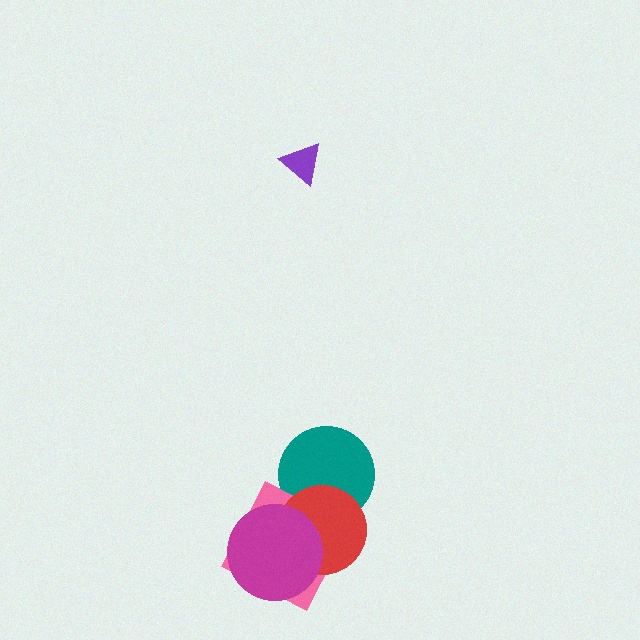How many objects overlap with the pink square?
3 objects overlap with the pink square.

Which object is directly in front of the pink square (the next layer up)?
The red circle is directly in front of the pink square.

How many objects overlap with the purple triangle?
0 objects overlap with the purple triangle.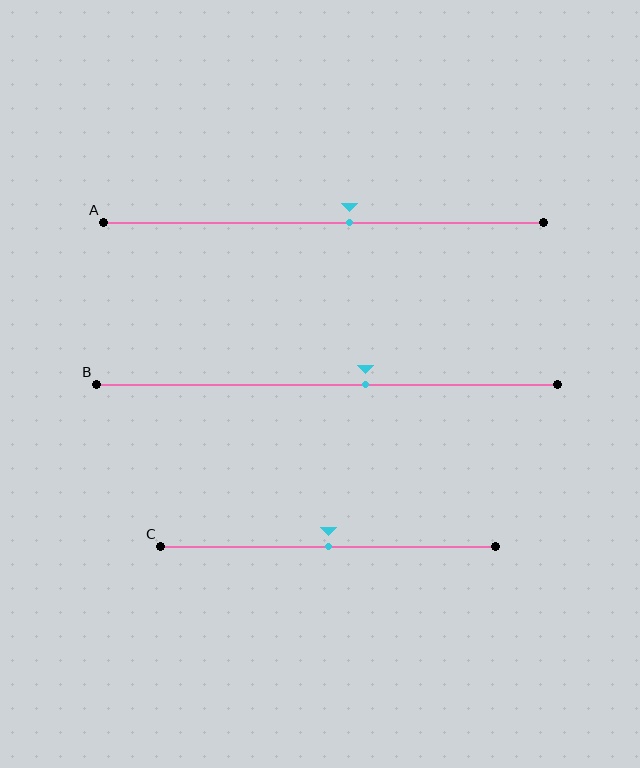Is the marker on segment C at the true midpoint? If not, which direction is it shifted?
Yes, the marker on segment C is at the true midpoint.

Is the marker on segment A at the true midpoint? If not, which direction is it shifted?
No, the marker on segment A is shifted to the right by about 6% of the segment length.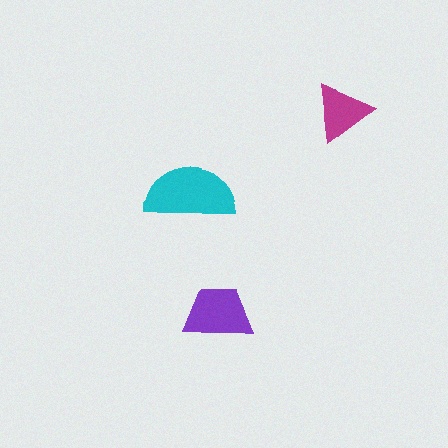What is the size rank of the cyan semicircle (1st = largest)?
1st.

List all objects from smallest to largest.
The magenta triangle, the purple trapezoid, the cyan semicircle.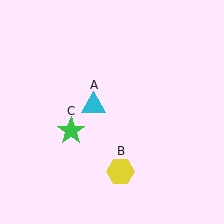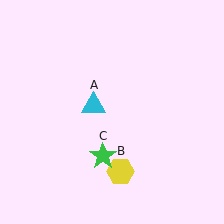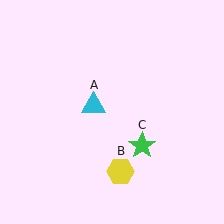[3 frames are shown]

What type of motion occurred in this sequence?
The green star (object C) rotated counterclockwise around the center of the scene.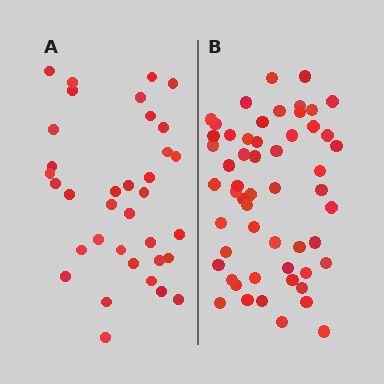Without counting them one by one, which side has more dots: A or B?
Region B (the right region) has more dots.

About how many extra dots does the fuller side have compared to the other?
Region B has approximately 20 more dots than region A.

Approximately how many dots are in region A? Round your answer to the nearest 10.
About 40 dots. (The exact count is 35, which rounds to 40.)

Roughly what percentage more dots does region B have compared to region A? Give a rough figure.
About 55% more.